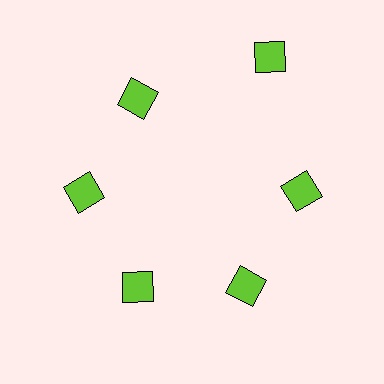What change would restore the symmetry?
The symmetry would be restored by moving it inward, back onto the ring so that all 6 diamonds sit at equal angles and equal distance from the center.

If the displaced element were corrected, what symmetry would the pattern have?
It would have 6-fold rotational symmetry — the pattern would map onto itself every 60 degrees.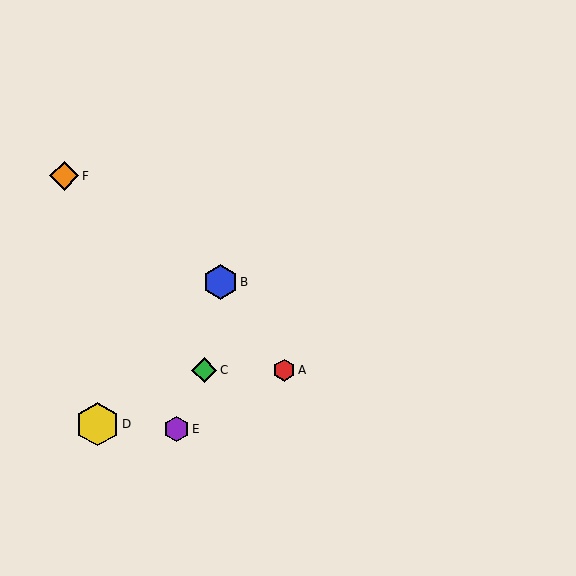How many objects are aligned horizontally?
2 objects (A, C) are aligned horizontally.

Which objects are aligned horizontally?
Objects A, C are aligned horizontally.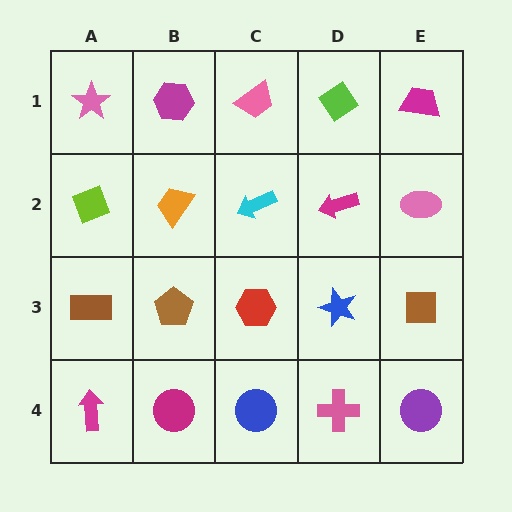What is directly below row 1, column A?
A lime diamond.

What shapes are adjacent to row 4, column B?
A brown pentagon (row 3, column B), a magenta arrow (row 4, column A), a blue circle (row 4, column C).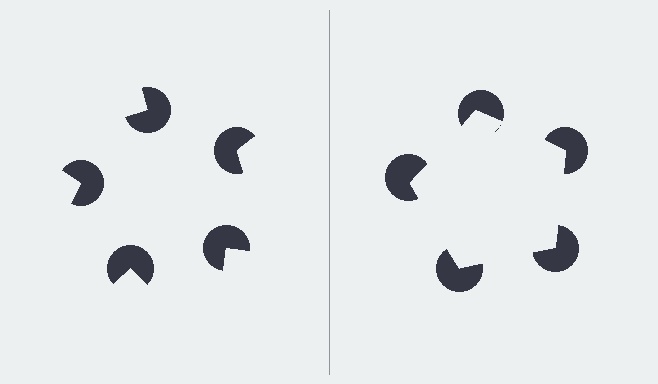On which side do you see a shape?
An illusory pentagon appears on the right side. On the left side the wedge cuts are rotated, so no coherent shape forms.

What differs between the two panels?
The pac-man discs are positioned identically on both sides; only the wedge orientations differ. On the right they align to a pentagon; on the left they are misaligned.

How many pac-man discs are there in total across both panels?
10 — 5 on each side.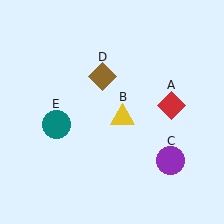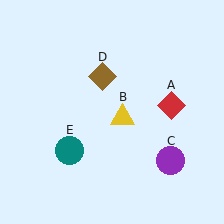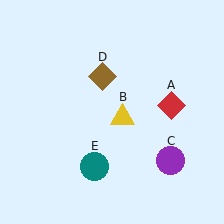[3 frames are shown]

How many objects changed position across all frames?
1 object changed position: teal circle (object E).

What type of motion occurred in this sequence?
The teal circle (object E) rotated counterclockwise around the center of the scene.